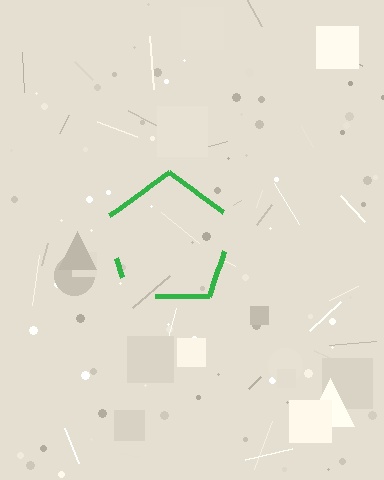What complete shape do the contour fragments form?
The contour fragments form a pentagon.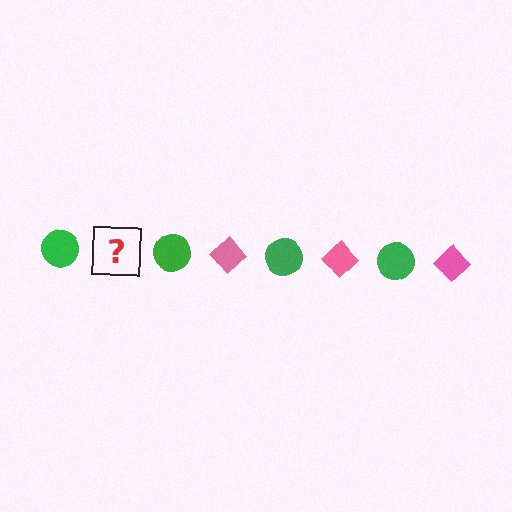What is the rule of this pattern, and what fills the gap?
The rule is that the pattern alternates between green circle and pink diamond. The gap should be filled with a pink diamond.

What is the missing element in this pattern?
The missing element is a pink diamond.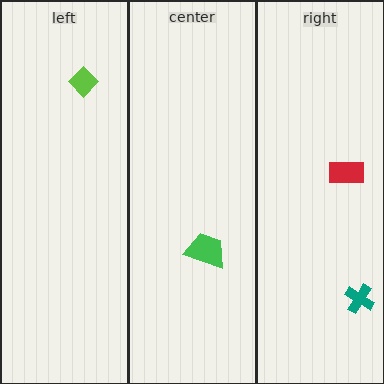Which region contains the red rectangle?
The right region.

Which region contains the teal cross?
The right region.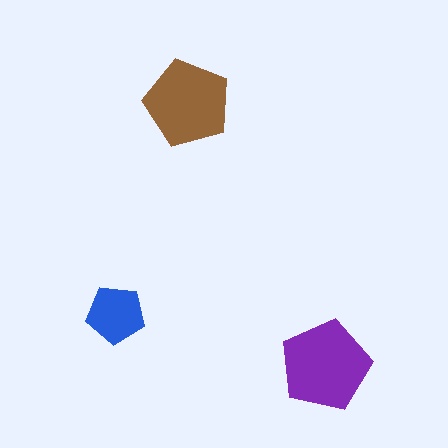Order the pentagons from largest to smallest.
the purple one, the brown one, the blue one.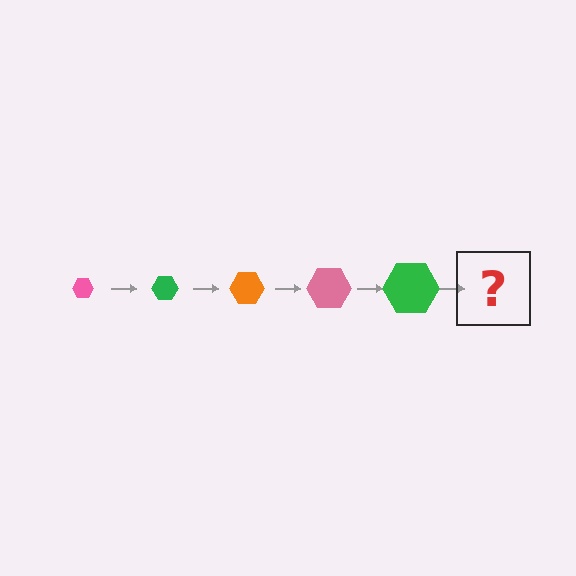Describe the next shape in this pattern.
It should be an orange hexagon, larger than the previous one.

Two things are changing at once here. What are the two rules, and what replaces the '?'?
The two rules are that the hexagon grows larger each step and the color cycles through pink, green, and orange. The '?' should be an orange hexagon, larger than the previous one.